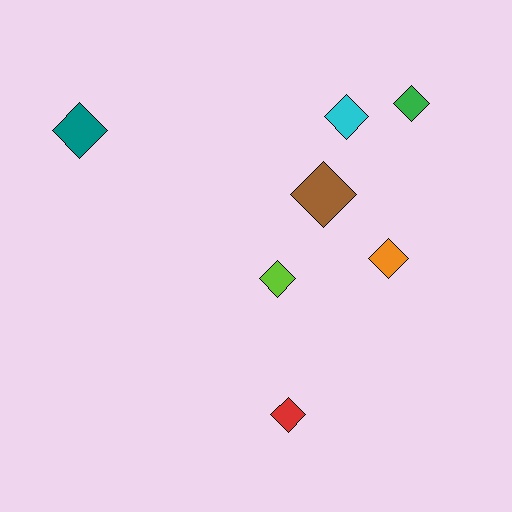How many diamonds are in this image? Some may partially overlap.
There are 7 diamonds.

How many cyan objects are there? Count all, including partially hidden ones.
There is 1 cyan object.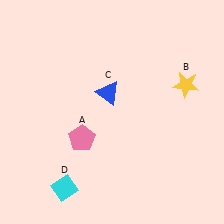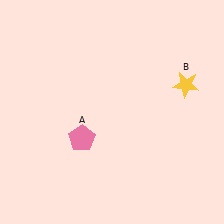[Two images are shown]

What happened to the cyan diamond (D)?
The cyan diamond (D) was removed in Image 2. It was in the bottom-left area of Image 1.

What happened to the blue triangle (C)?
The blue triangle (C) was removed in Image 2. It was in the top-left area of Image 1.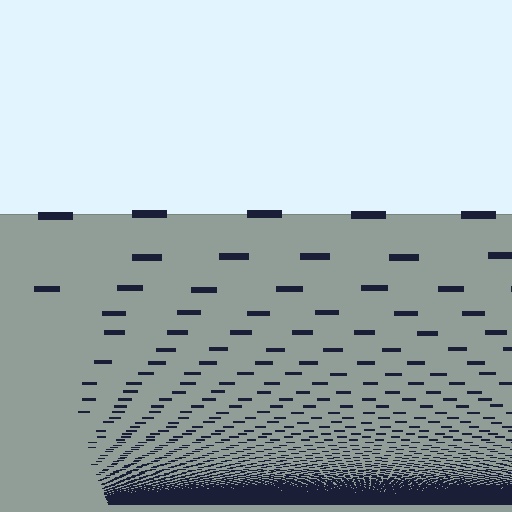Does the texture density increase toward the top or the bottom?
Density increases toward the bottom.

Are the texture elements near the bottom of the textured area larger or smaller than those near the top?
Smaller. The gradient is inverted — elements near the bottom are smaller and denser.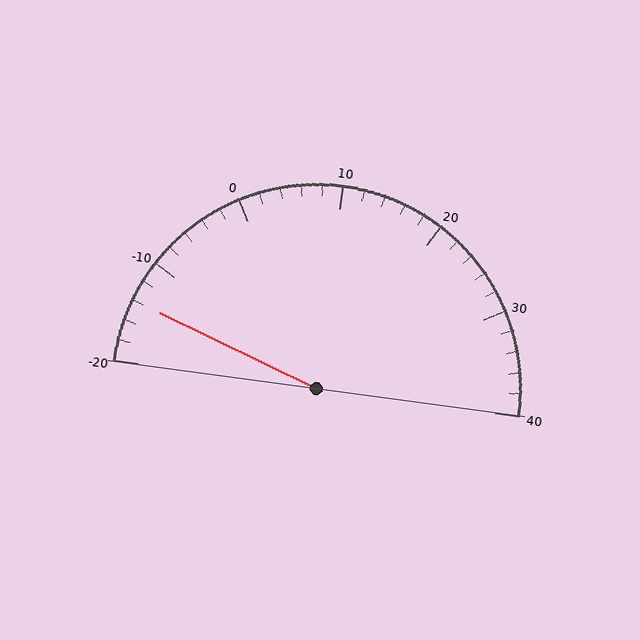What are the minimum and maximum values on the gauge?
The gauge ranges from -20 to 40.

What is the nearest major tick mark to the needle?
The nearest major tick mark is -10.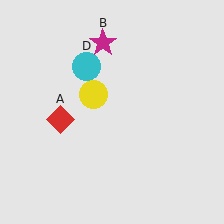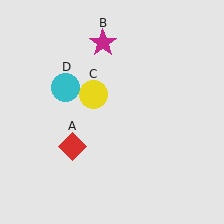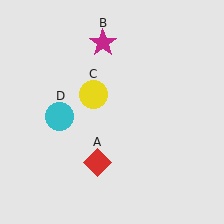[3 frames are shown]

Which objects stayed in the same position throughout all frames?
Magenta star (object B) and yellow circle (object C) remained stationary.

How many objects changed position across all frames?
2 objects changed position: red diamond (object A), cyan circle (object D).